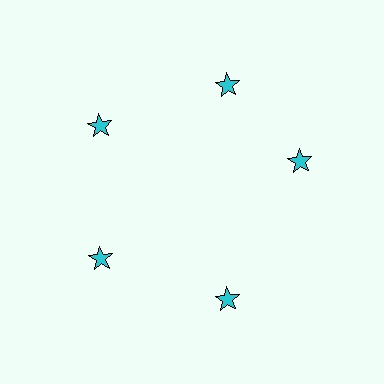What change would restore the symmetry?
The symmetry would be restored by rotating it back into even spacing with its neighbors so that all 5 stars sit at equal angles and equal distance from the center.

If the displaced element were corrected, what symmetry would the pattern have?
It would have 5-fold rotational symmetry — the pattern would map onto itself every 72 degrees.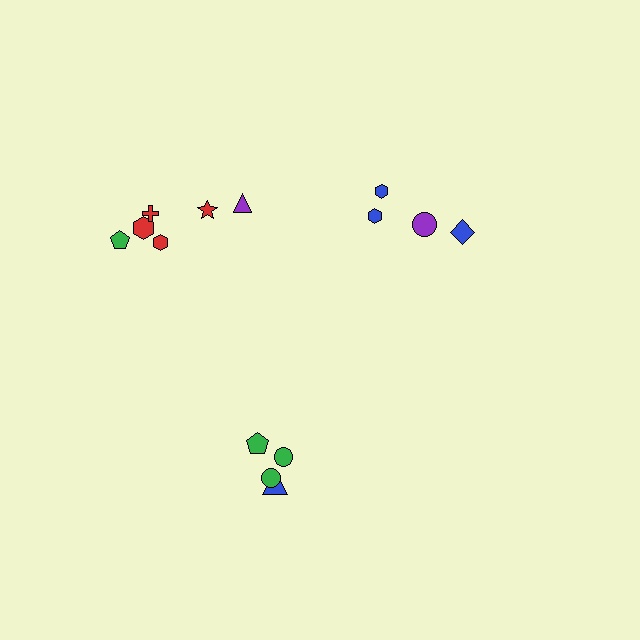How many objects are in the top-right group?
There are 4 objects.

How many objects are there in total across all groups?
There are 14 objects.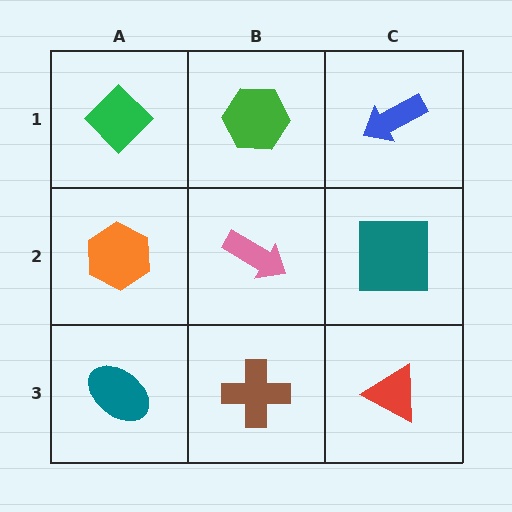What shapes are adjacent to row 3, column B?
A pink arrow (row 2, column B), a teal ellipse (row 3, column A), a red triangle (row 3, column C).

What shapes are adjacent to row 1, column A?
An orange hexagon (row 2, column A), a green hexagon (row 1, column B).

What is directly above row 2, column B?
A green hexagon.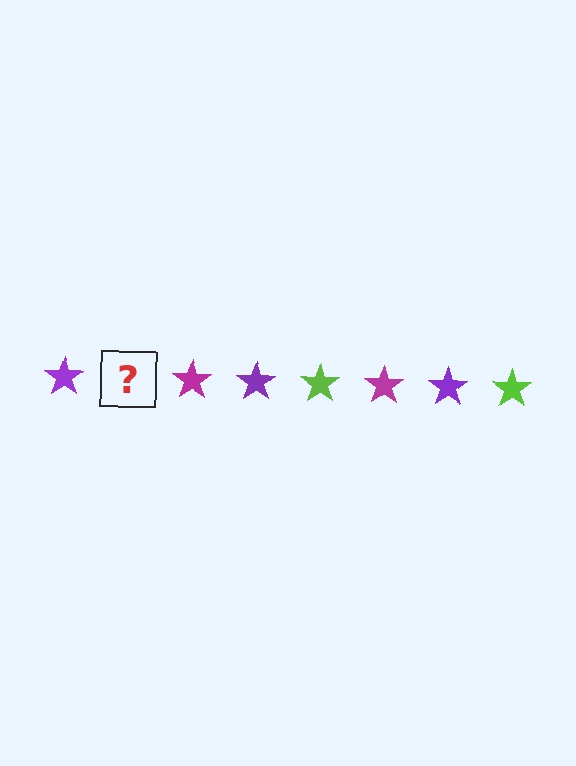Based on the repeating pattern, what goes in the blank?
The blank should be a lime star.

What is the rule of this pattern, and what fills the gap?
The rule is that the pattern cycles through purple, lime, magenta stars. The gap should be filled with a lime star.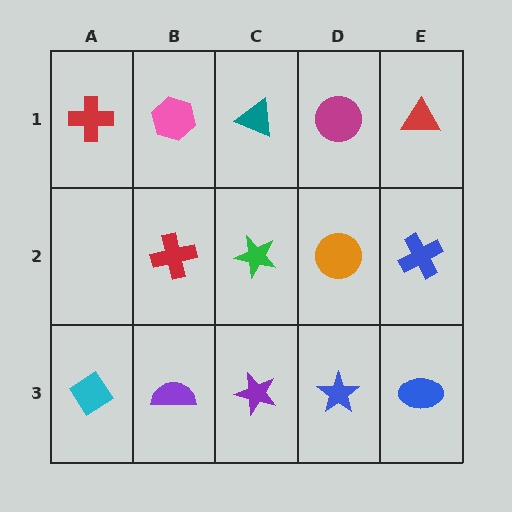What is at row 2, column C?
A green star.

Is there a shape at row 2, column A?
No, that cell is empty.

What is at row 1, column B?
A pink hexagon.